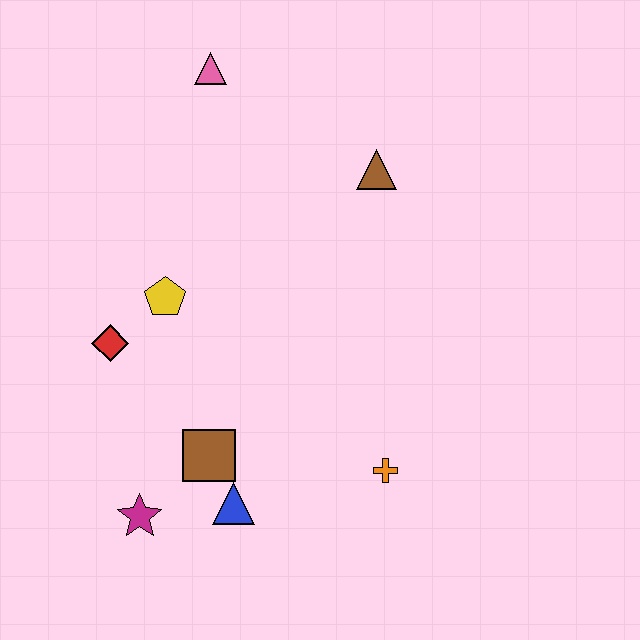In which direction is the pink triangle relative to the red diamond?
The pink triangle is above the red diamond.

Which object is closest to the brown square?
The blue triangle is closest to the brown square.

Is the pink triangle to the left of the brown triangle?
Yes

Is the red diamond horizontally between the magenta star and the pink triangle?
No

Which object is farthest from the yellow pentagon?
The orange cross is farthest from the yellow pentagon.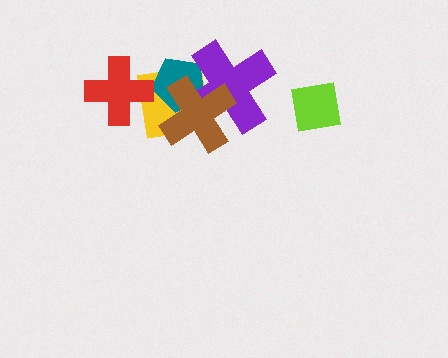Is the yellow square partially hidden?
Yes, it is partially covered by another shape.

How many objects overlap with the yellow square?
4 objects overlap with the yellow square.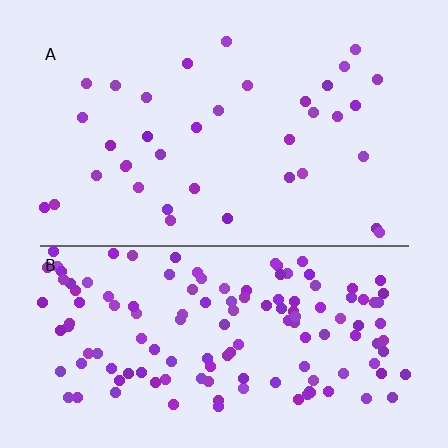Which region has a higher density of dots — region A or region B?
B (the bottom).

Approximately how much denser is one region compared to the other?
Approximately 3.8× — region B over region A.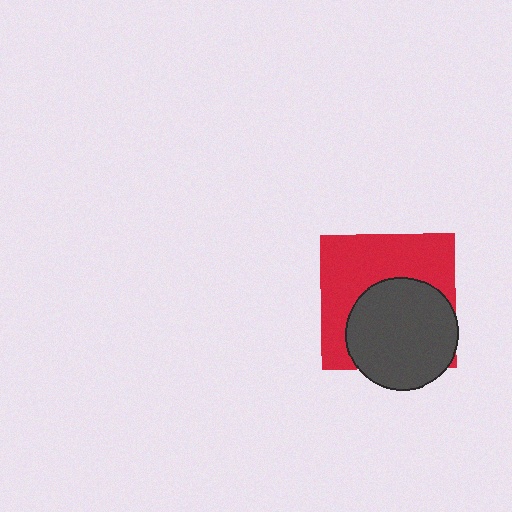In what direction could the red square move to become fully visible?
The red square could move up. That would shift it out from behind the dark gray circle entirely.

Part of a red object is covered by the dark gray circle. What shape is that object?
It is a square.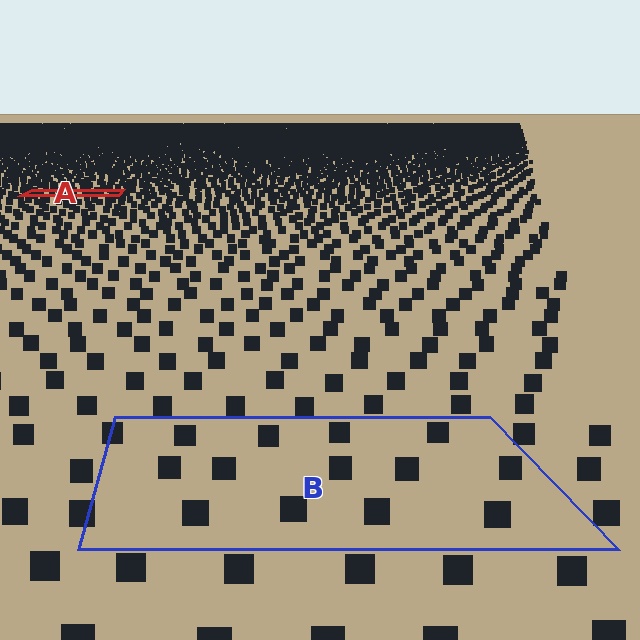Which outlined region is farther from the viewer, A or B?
Region A is farther from the viewer — the texture elements inside it appear smaller and more densely packed.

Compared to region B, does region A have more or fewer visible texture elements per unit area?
Region A has more texture elements per unit area — they are packed more densely because it is farther away.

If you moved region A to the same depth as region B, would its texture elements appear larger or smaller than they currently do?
They would appear larger. At a closer depth, the same texture elements are projected at a bigger on-screen size.